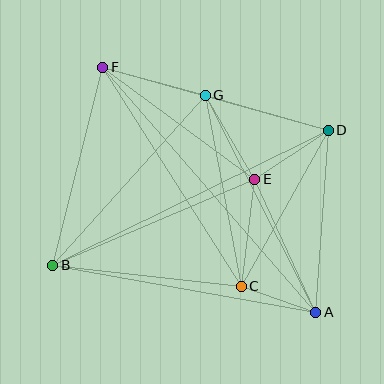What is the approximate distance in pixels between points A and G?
The distance between A and G is approximately 243 pixels.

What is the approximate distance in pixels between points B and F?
The distance between B and F is approximately 204 pixels.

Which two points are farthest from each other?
Points A and F are farthest from each other.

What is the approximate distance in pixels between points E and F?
The distance between E and F is approximately 189 pixels.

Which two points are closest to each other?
Points A and C are closest to each other.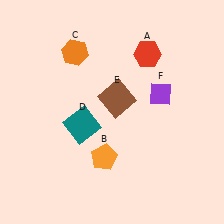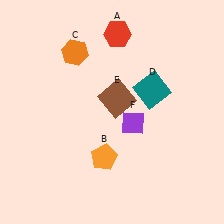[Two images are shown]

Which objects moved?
The objects that moved are: the red hexagon (A), the teal square (D), the purple diamond (F).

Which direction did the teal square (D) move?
The teal square (D) moved right.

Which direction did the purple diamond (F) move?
The purple diamond (F) moved down.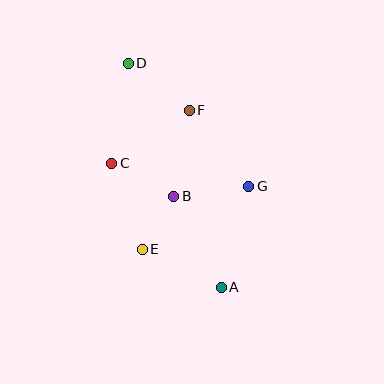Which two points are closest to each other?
Points B and E are closest to each other.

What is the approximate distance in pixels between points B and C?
The distance between B and C is approximately 70 pixels.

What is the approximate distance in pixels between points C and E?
The distance between C and E is approximately 91 pixels.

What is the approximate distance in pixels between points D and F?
The distance between D and F is approximately 77 pixels.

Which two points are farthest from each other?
Points A and D are farthest from each other.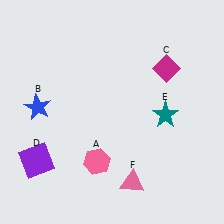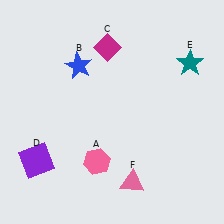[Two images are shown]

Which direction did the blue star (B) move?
The blue star (B) moved up.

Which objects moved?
The objects that moved are: the blue star (B), the magenta diamond (C), the teal star (E).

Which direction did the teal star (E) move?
The teal star (E) moved up.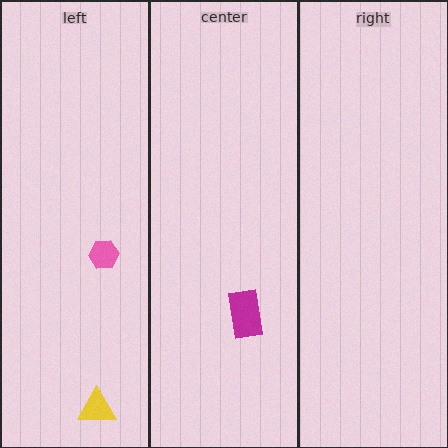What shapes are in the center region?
The magenta rectangle.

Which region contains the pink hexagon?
The left region.